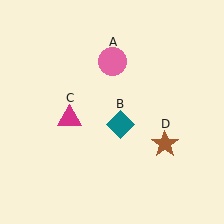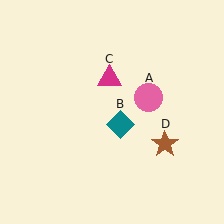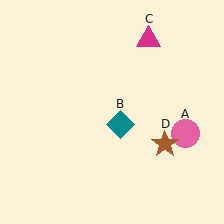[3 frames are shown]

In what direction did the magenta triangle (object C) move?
The magenta triangle (object C) moved up and to the right.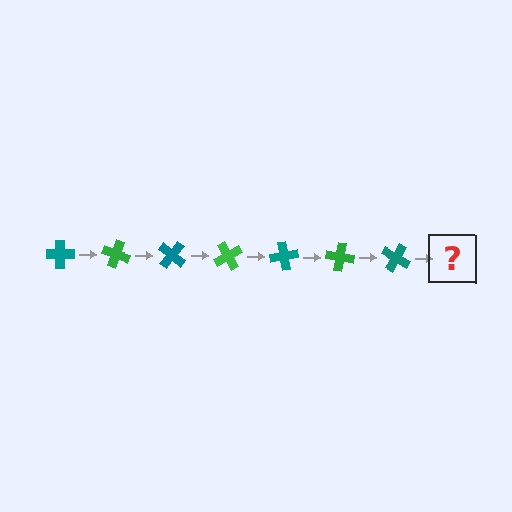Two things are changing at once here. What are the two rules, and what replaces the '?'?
The two rules are that it rotates 20 degrees each step and the color cycles through teal and green. The '?' should be a green cross, rotated 140 degrees from the start.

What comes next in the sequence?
The next element should be a green cross, rotated 140 degrees from the start.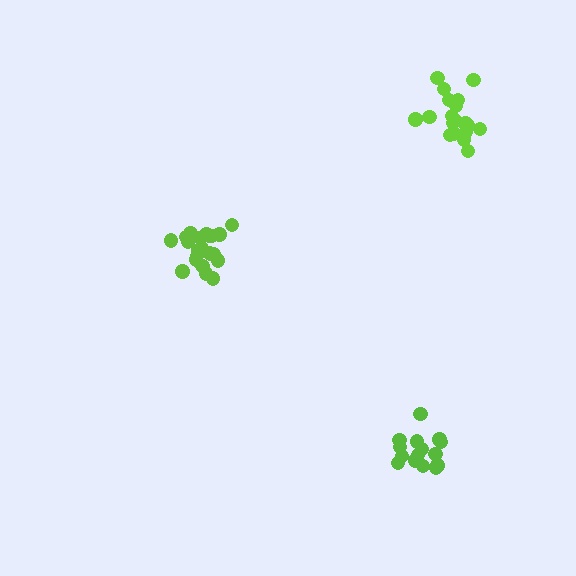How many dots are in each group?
Group 1: 15 dots, Group 2: 19 dots, Group 3: 21 dots (55 total).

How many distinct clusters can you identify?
There are 3 distinct clusters.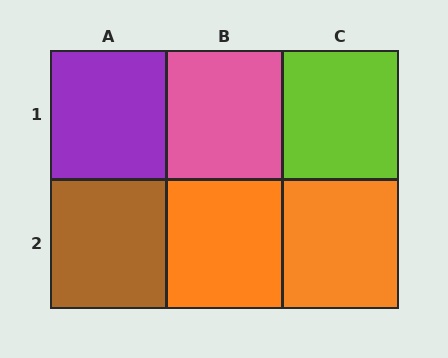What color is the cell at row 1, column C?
Lime.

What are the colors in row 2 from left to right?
Brown, orange, orange.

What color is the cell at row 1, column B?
Pink.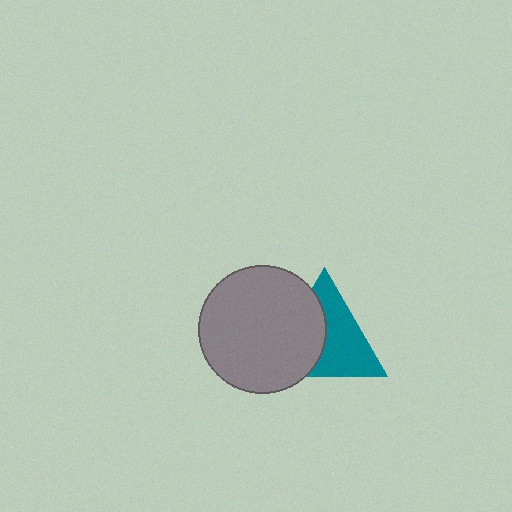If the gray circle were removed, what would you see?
You would see the complete teal triangle.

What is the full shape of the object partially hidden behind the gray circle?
The partially hidden object is a teal triangle.